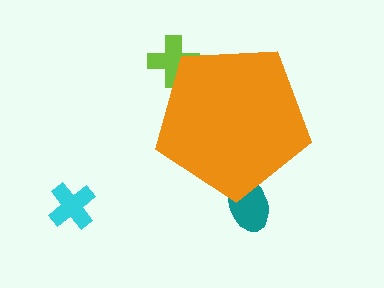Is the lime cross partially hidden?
Yes, the lime cross is partially hidden behind the orange pentagon.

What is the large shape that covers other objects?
An orange pentagon.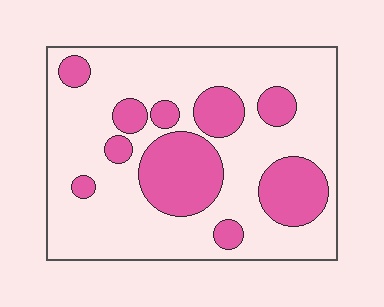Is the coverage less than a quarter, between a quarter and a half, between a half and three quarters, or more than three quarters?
Between a quarter and a half.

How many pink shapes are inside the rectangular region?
10.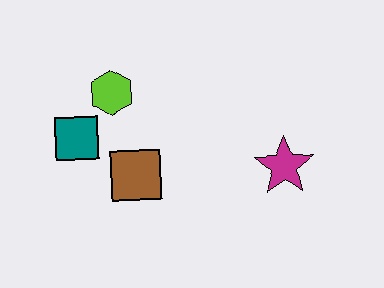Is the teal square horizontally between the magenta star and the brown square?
No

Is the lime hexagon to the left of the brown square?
Yes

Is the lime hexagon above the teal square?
Yes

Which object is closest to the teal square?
The lime hexagon is closest to the teal square.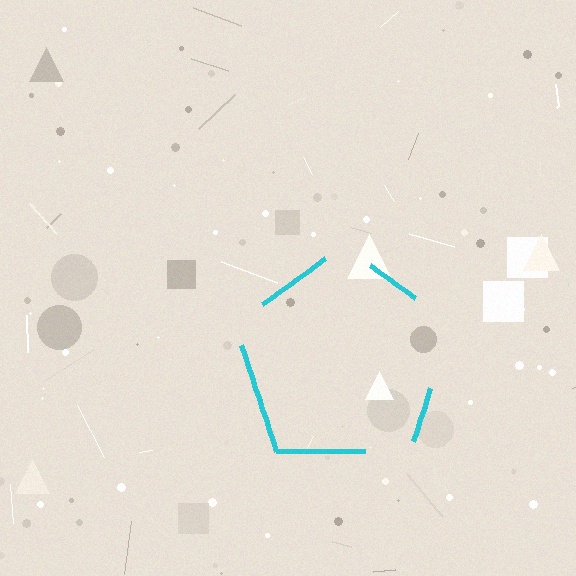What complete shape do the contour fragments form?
The contour fragments form a pentagon.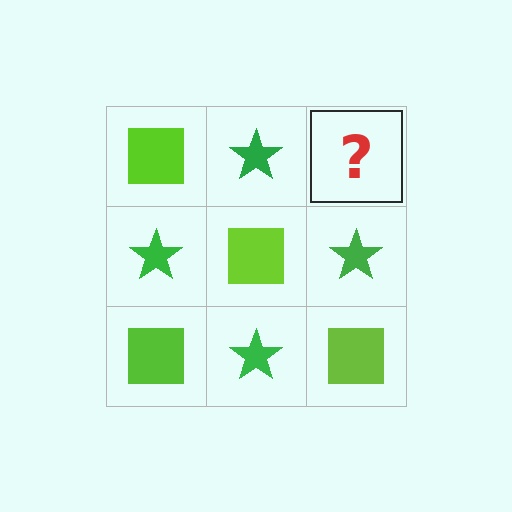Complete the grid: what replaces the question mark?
The question mark should be replaced with a lime square.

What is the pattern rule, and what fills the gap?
The rule is that it alternates lime square and green star in a checkerboard pattern. The gap should be filled with a lime square.